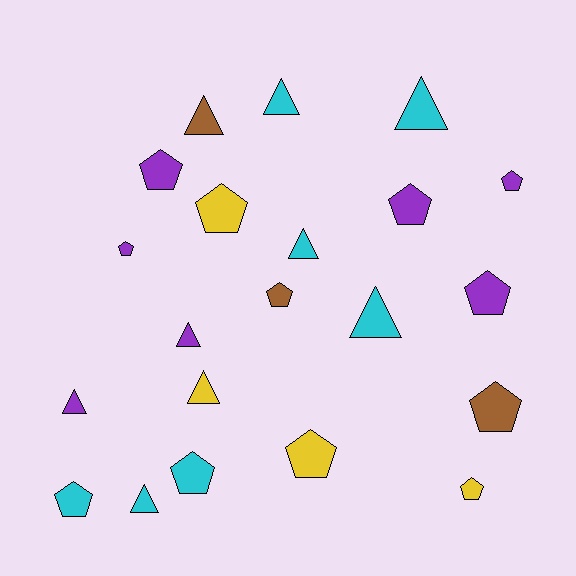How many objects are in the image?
There are 21 objects.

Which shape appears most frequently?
Pentagon, with 12 objects.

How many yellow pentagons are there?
There are 3 yellow pentagons.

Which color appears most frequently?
Purple, with 7 objects.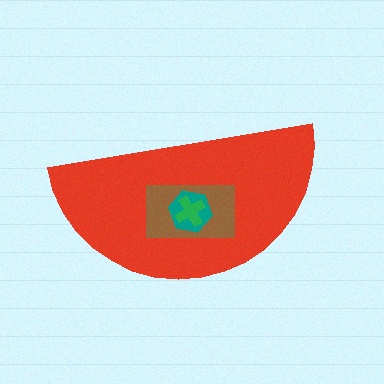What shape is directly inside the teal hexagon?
The green cross.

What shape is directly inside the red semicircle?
The brown rectangle.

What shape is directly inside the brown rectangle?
The teal hexagon.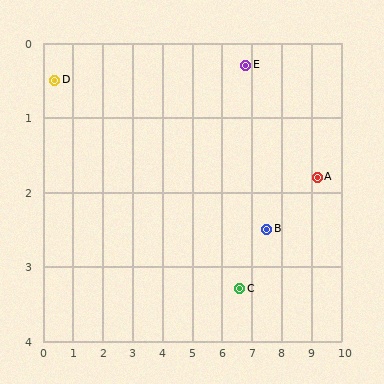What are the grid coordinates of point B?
Point B is at approximately (7.5, 2.5).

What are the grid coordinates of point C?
Point C is at approximately (6.6, 3.3).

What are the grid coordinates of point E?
Point E is at approximately (6.8, 0.3).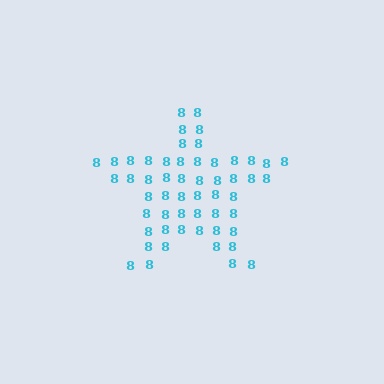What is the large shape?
The large shape is a star.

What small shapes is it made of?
It is made of small digit 8's.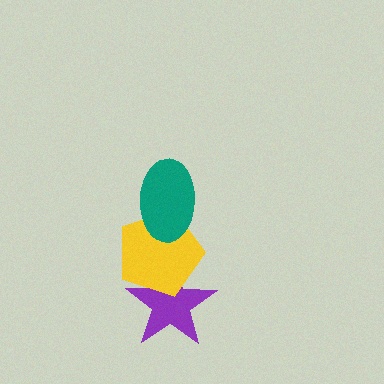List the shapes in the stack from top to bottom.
From top to bottom: the teal ellipse, the yellow pentagon, the purple star.